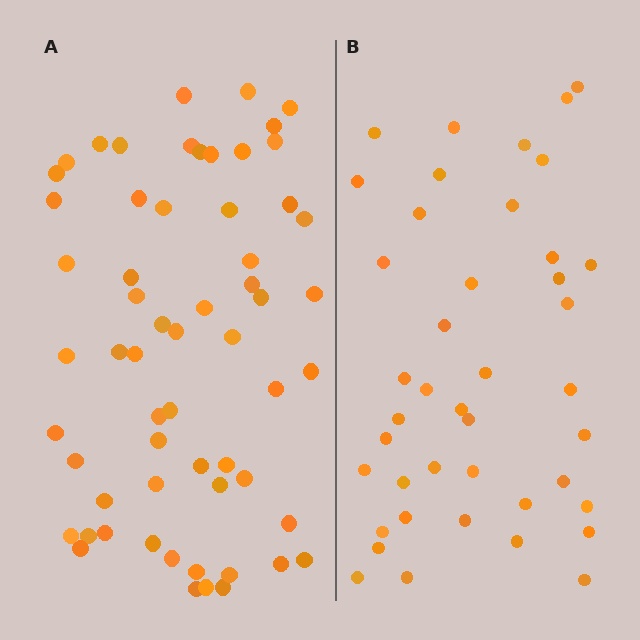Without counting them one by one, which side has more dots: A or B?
Region A (the left region) has more dots.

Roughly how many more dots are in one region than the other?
Region A has approximately 20 more dots than region B.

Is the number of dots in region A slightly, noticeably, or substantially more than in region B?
Region A has noticeably more, but not dramatically so. The ratio is roughly 1.4 to 1.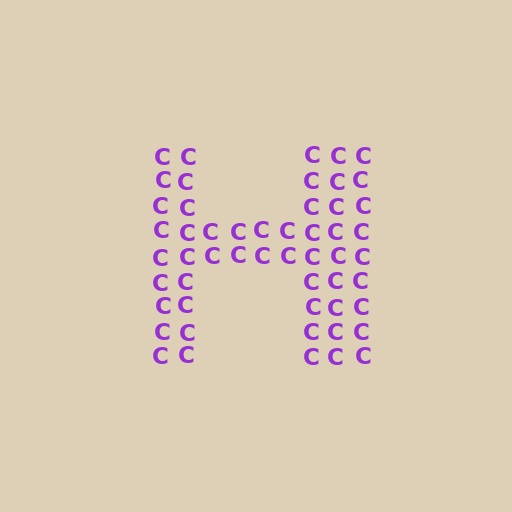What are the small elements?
The small elements are letter C's.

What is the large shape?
The large shape is the letter H.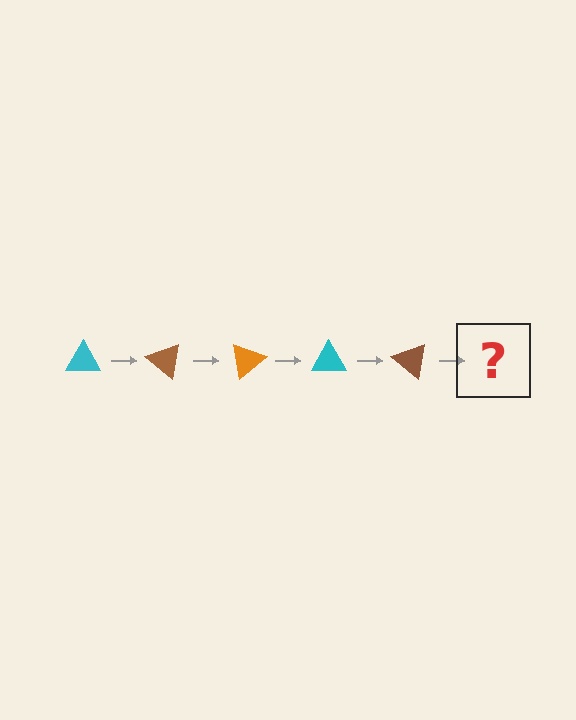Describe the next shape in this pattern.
It should be an orange triangle, rotated 200 degrees from the start.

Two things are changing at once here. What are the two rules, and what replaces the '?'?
The two rules are that it rotates 40 degrees each step and the color cycles through cyan, brown, and orange. The '?' should be an orange triangle, rotated 200 degrees from the start.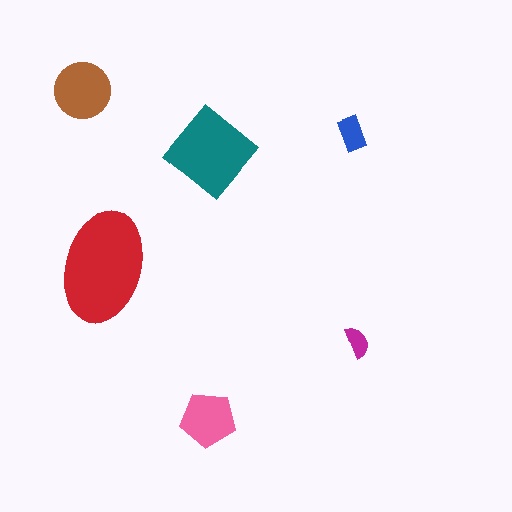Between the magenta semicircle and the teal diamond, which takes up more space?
The teal diamond.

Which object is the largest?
The red ellipse.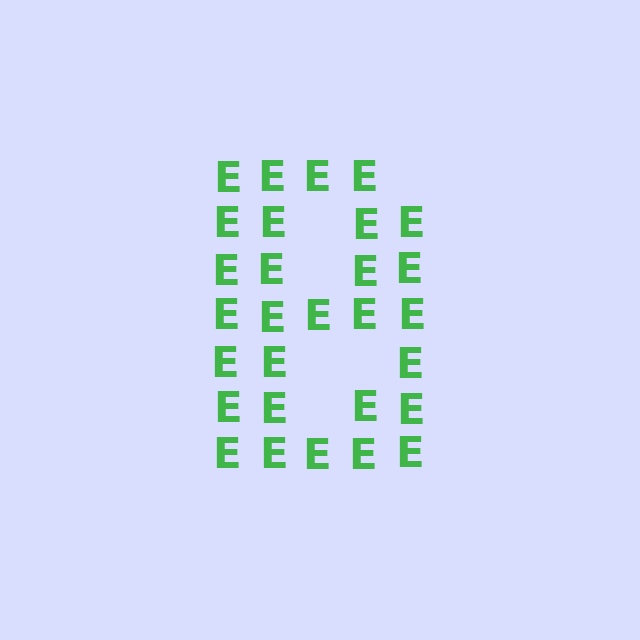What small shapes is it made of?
It is made of small letter E's.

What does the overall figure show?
The overall figure shows the letter B.